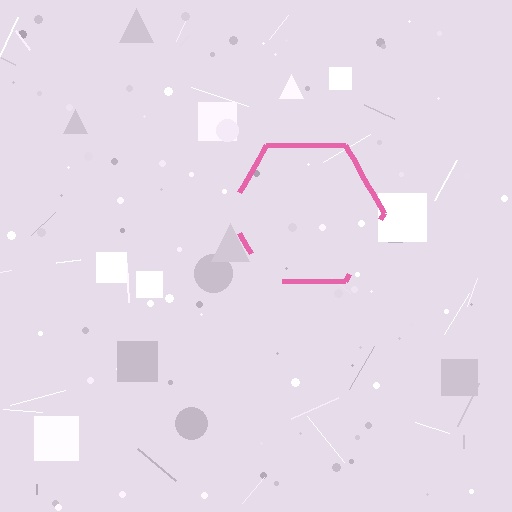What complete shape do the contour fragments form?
The contour fragments form a hexagon.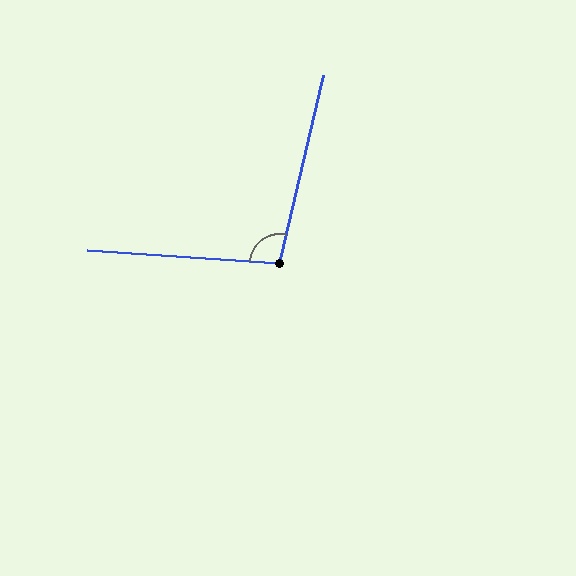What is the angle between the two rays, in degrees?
Approximately 99 degrees.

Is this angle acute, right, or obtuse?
It is obtuse.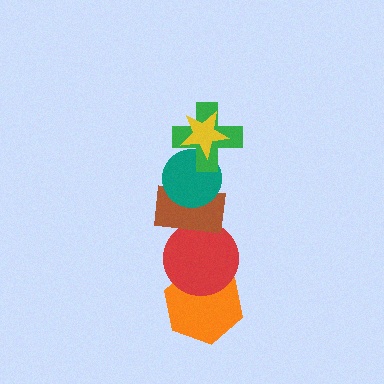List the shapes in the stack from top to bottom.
From top to bottom: the yellow star, the green cross, the teal circle, the brown rectangle, the red circle, the orange hexagon.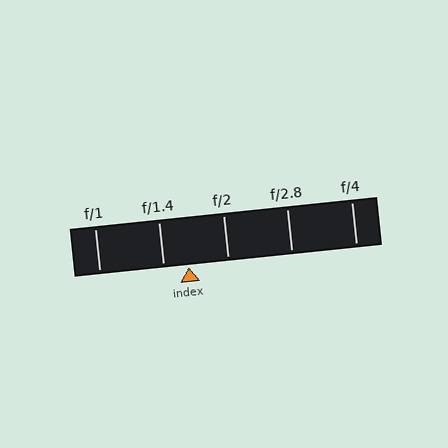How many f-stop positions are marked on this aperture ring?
There are 5 f-stop positions marked.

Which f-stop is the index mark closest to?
The index mark is closest to f/1.4.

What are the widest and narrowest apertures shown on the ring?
The widest aperture shown is f/1 and the narrowest is f/4.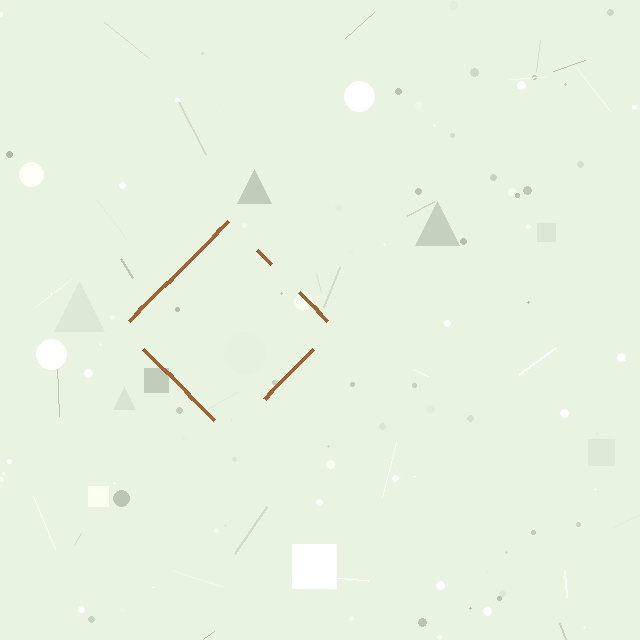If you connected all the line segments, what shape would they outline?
They would outline a diamond.